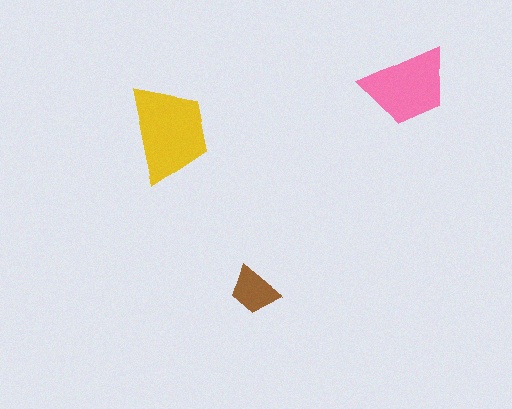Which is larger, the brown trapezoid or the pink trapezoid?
The pink one.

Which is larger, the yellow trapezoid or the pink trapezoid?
The yellow one.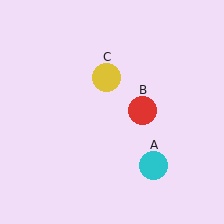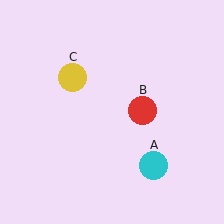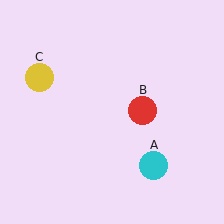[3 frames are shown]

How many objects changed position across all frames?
1 object changed position: yellow circle (object C).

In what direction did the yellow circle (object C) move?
The yellow circle (object C) moved left.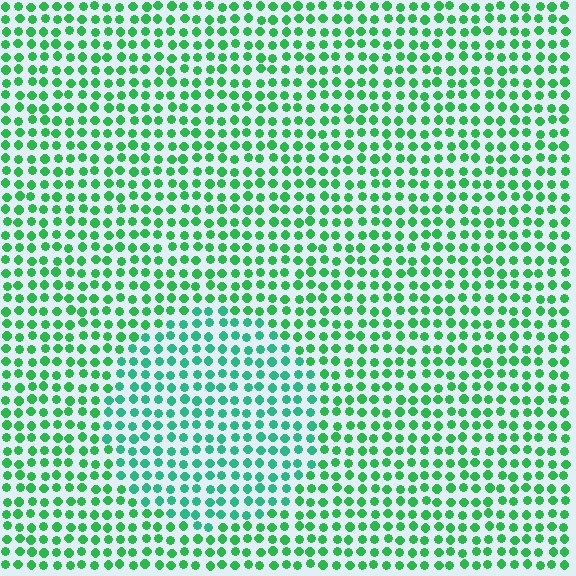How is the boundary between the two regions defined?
The boundary is defined purely by a slight shift in hue (about 25 degrees). Spacing, size, and orientation are identical on both sides.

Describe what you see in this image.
The image is filled with small green elements in a uniform arrangement. A circle-shaped region is visible where the elements are tinted to a slightly different hue, forming a subtle color boundary.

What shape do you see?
I see a circle.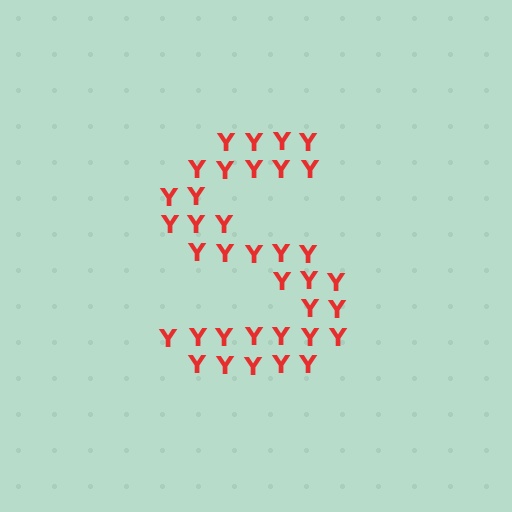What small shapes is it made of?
It is made of small letter Y's.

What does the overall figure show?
The overall figure shows the letter S.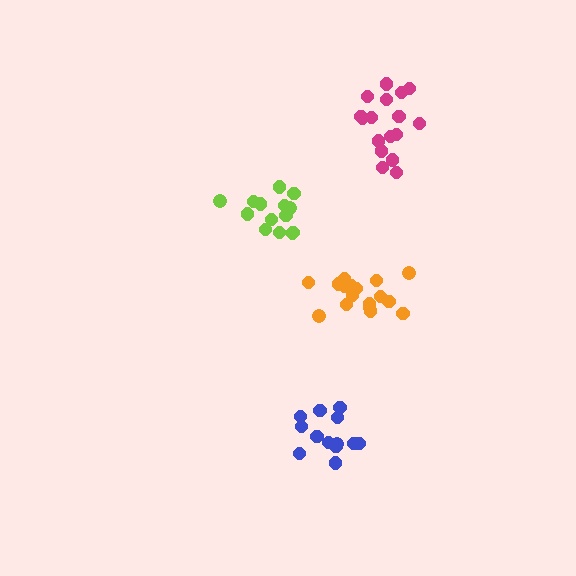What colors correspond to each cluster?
The clusters are colored: orange, blue, magenta, lime.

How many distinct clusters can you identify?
There are 4 distinct clusters.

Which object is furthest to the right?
The magenta cluster is rightmost.